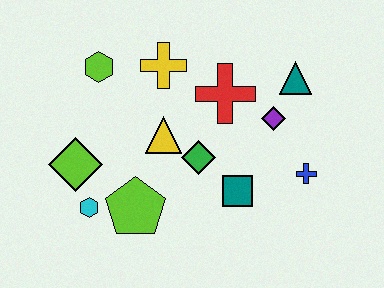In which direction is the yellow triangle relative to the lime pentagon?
The yellow triangle is above the lime pentagon.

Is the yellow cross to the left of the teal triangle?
Yes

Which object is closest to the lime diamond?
The cyan hexagon is closest to the lime diamond.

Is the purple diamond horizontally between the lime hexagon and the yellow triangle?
No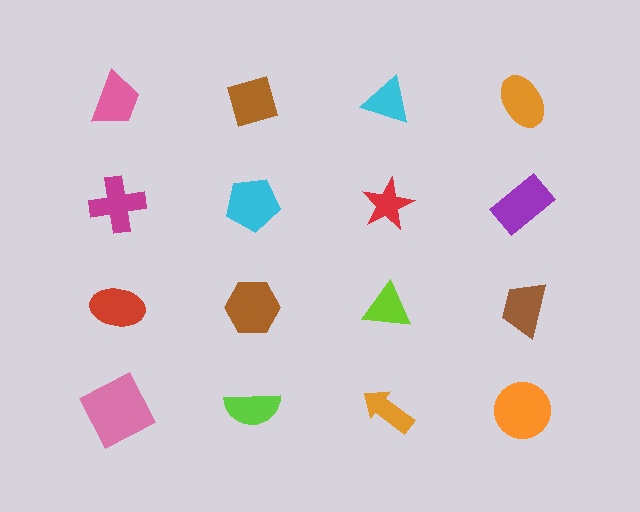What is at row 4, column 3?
An orange arrow.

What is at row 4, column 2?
A lime semicircle.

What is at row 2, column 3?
A red star.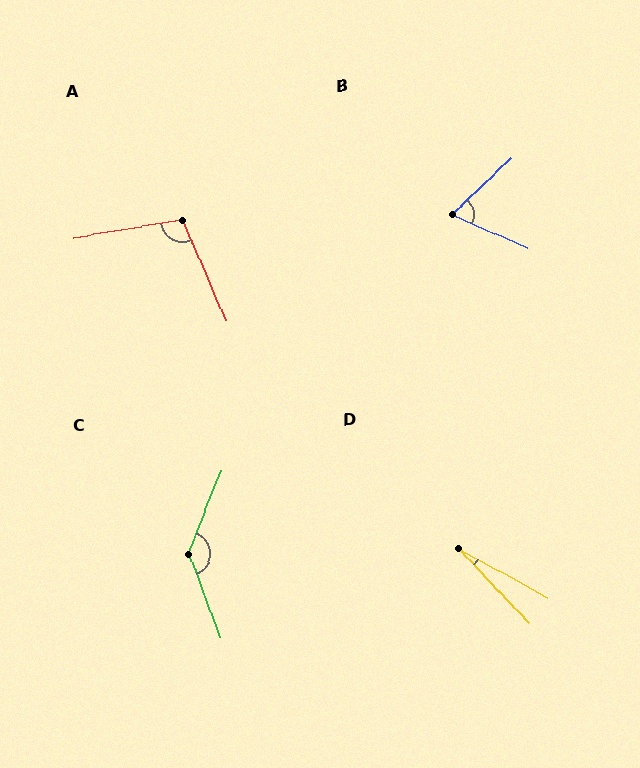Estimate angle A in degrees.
Approximately 104 degrees.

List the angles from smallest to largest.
D (18°), B (67°), A (104°), C (138°).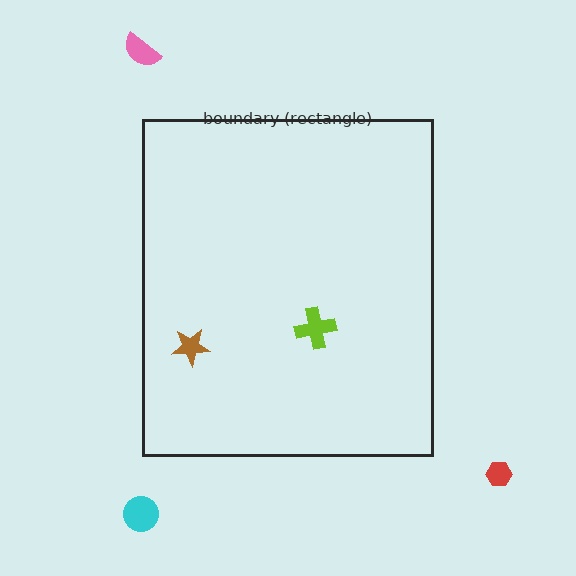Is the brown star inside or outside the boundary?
Inside.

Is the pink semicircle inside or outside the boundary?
Outside.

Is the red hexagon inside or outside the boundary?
Outside.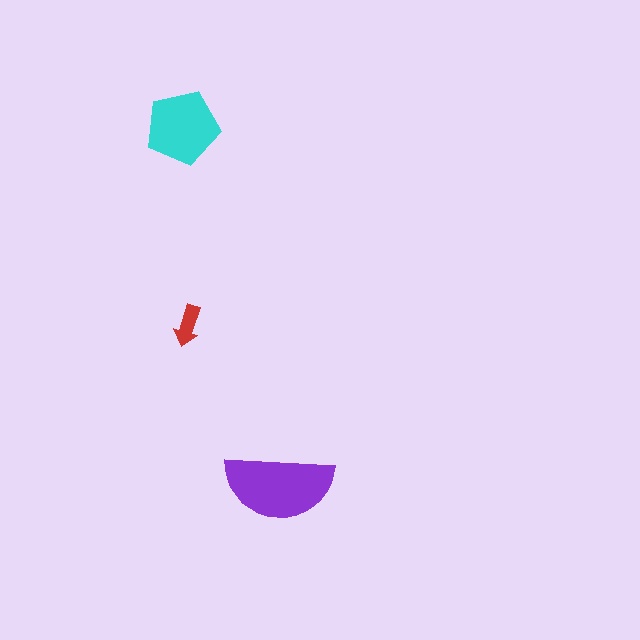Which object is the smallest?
The red arrow.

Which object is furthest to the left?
The cyan pentagon is leftmost.